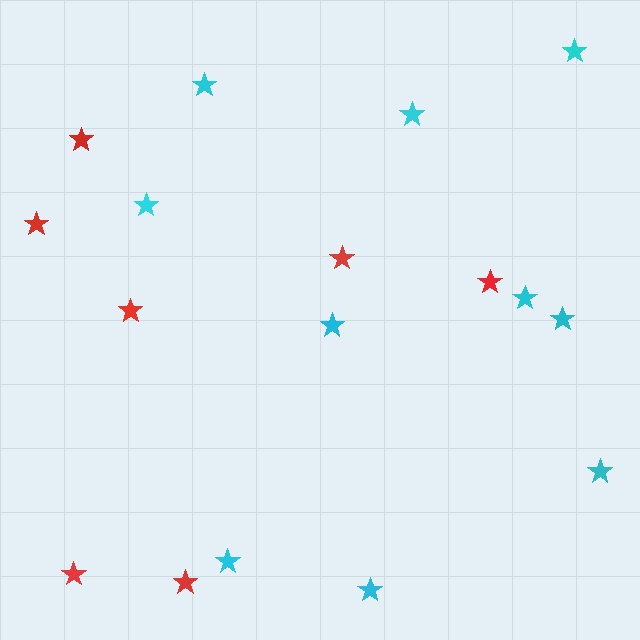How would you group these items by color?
There are 2 groups: one group of cyan stars (10) and one group of red stars (7).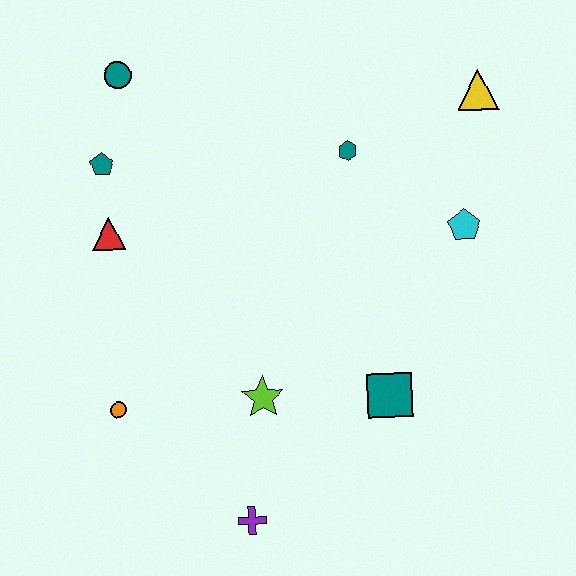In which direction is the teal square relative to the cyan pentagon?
The teal square is below the cyan pentagon.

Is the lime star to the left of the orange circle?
No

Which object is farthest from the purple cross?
The yellow triangle is farthest from the purple cross.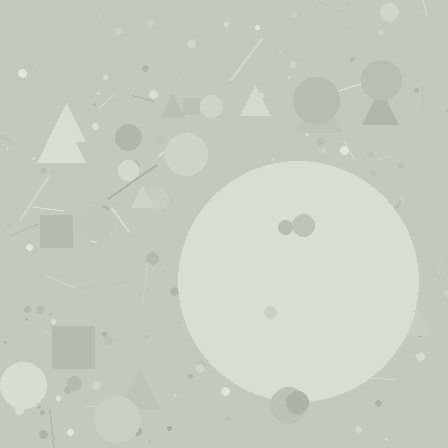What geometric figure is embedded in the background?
A circle is embedded in the background.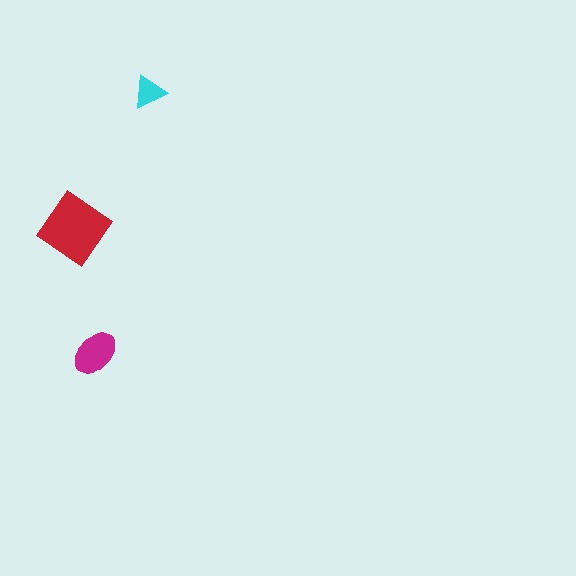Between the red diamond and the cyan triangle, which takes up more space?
The red diamond.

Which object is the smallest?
The cyan triangle.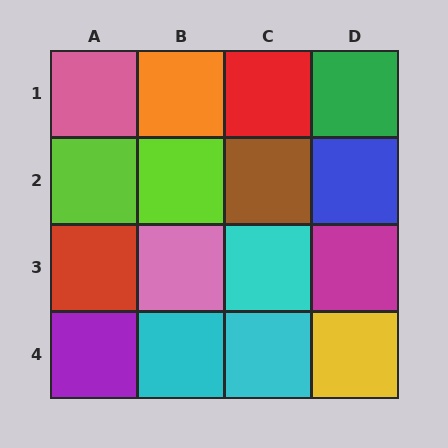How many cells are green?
1 cell is green.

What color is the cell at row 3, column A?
Red.